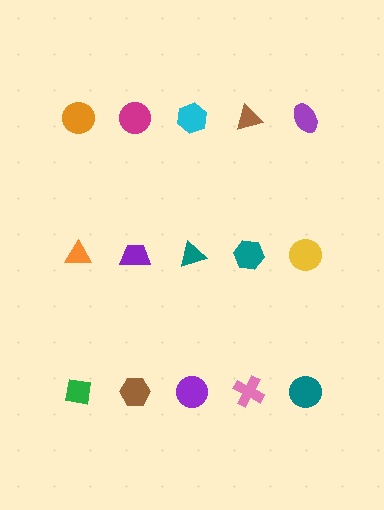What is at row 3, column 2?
A brown hexagon.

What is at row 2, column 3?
A teal triangle.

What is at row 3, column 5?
A teal circle.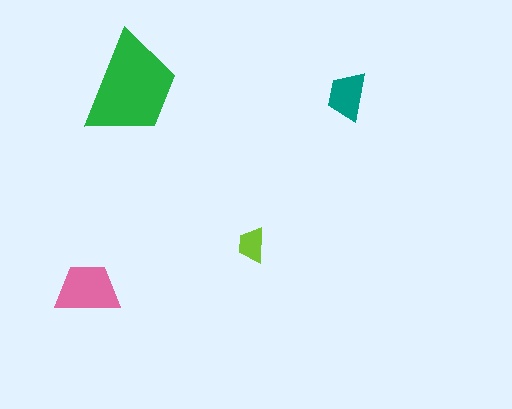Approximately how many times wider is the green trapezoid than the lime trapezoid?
About 3 times wider.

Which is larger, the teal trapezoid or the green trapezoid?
The green one.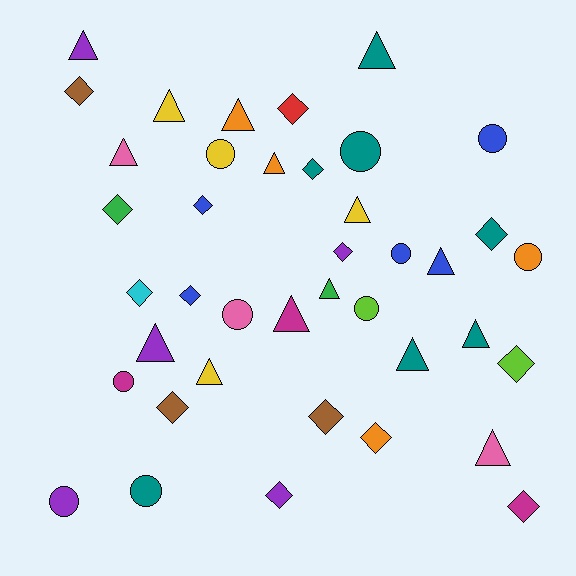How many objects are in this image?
There are 40 objects.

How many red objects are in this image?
There is 1 red object.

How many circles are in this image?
There are 10 circles.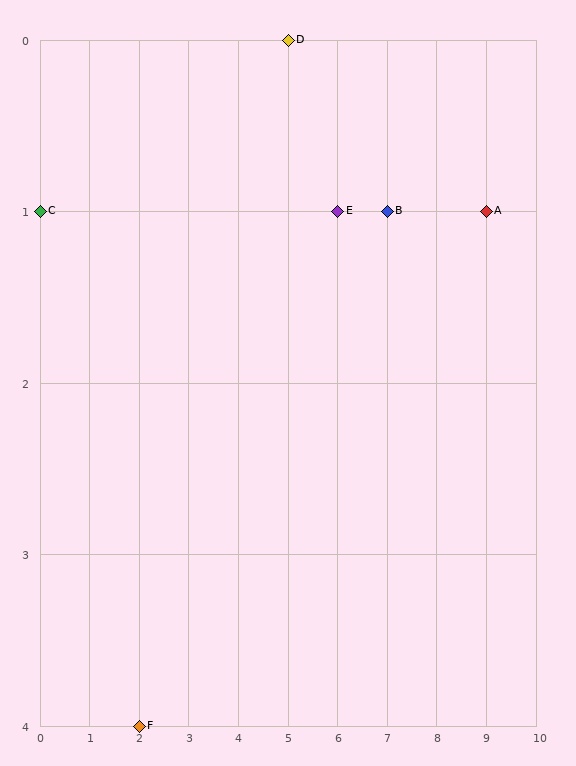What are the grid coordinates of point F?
Point F is at grid coordinates (2, 4).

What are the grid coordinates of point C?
Point C is at grid coordinates (0, 1).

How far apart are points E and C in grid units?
Points E and C are 6 columns apart.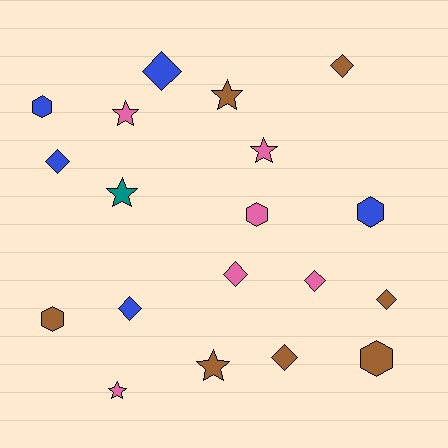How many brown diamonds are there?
There are 3 brown diamonds.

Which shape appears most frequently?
Diamond, with 8 objects.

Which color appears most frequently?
Brown, with 7 objects.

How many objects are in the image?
There are 19 objects.